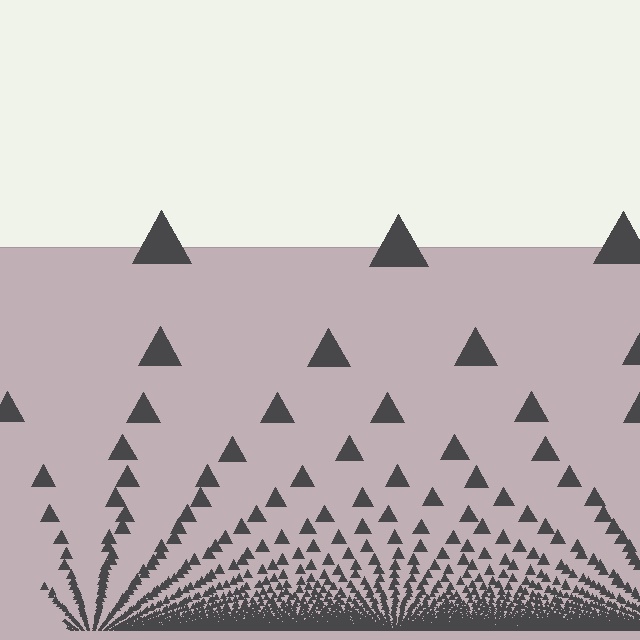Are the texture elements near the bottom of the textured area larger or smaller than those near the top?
Smaller. The gradient is inverted — elements near the bottom are smaller and denser.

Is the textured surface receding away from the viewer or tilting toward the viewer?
The surface appears to tilt toward the viewer. Texture elements get larger and sparser toward the top.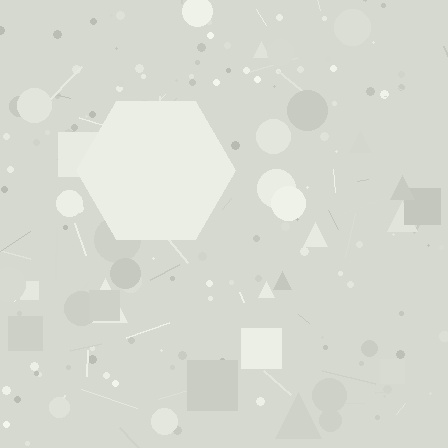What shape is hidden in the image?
A hexagon is hidden in the image.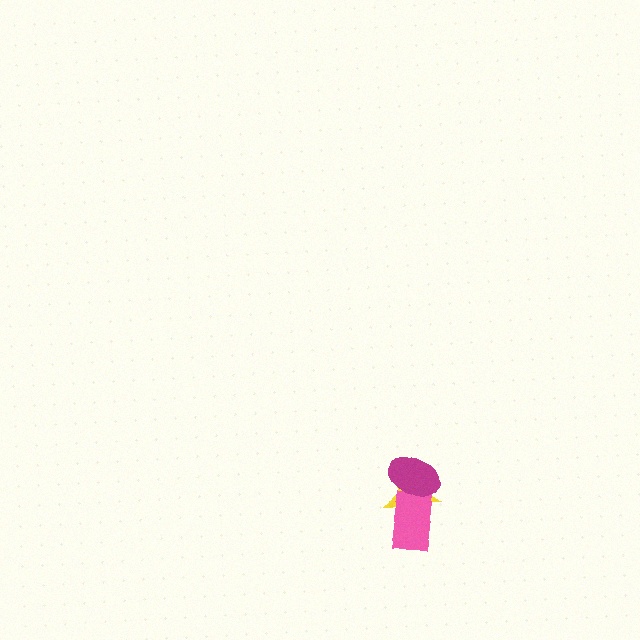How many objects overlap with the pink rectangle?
2 objects overlap with the pink rectangle.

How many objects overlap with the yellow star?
2 objects overlap with the yellow star.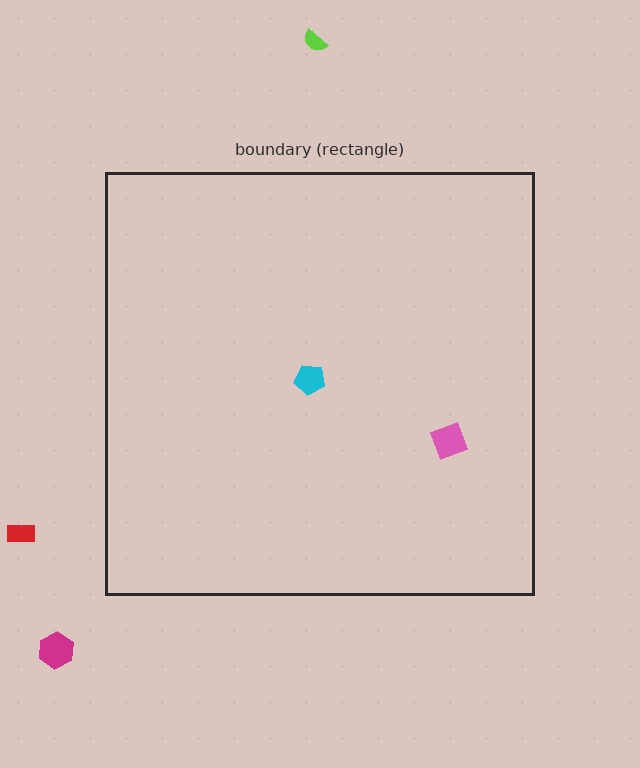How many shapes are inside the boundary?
2 inside, 3 outside.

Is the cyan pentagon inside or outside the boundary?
Inside.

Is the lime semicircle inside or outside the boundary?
Outside.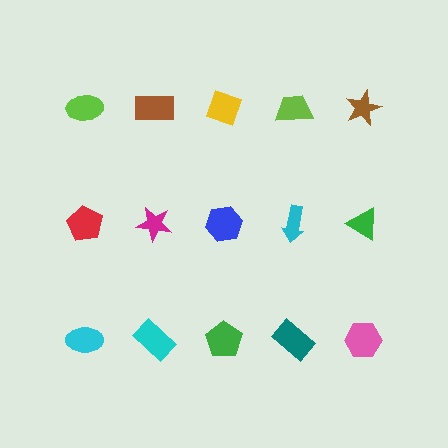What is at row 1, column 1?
A lime ellipse.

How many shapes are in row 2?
5 shapes.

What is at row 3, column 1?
A cyan ellipse.